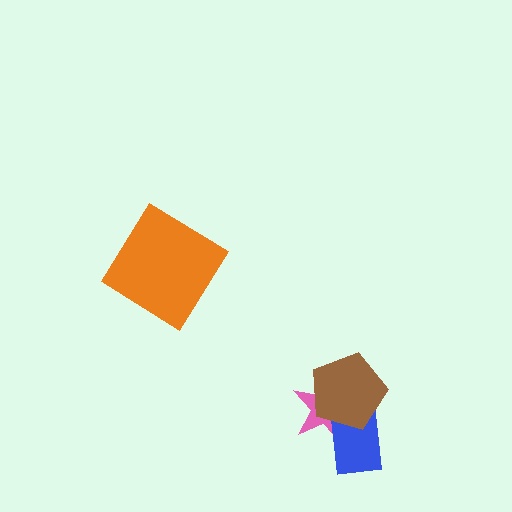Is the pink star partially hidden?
Yes, it is partially covered by another shape.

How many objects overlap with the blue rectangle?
2 objects overlap with the blue rectangle.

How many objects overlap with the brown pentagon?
2 objects overlap with the brown pentagon.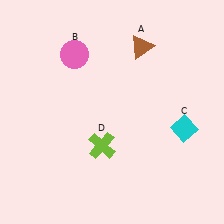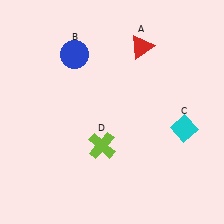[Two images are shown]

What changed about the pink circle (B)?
In Image 1, B is pink. In Image 2, it changed to blue.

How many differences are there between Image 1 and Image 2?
There are 2 differences between the two images.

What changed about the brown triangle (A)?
In Image 1, A is brown. In Image 2, it changed to red.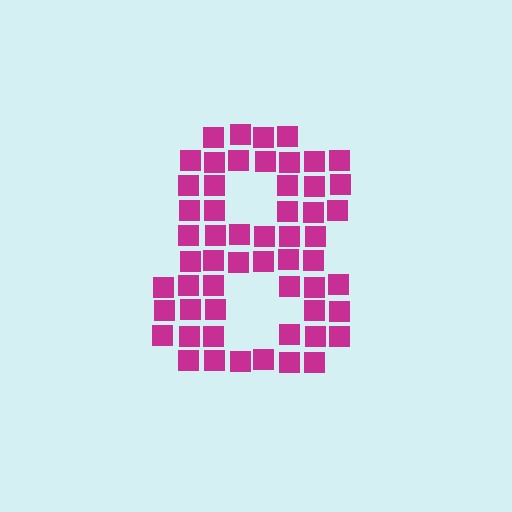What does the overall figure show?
The overall figure shows the digit 8.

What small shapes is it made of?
It is made of small squares.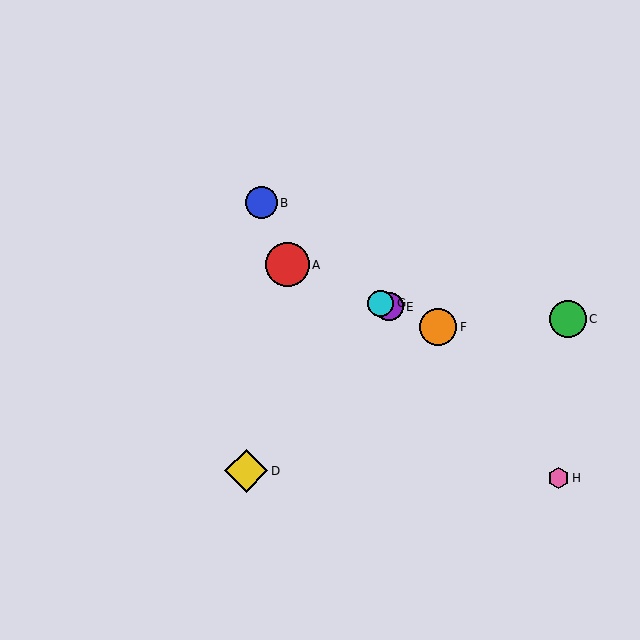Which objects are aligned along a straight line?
Objects A, E, F, G are aligned along a straight line.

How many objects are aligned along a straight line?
4 objects (A, E, F, G) are aligned along a straight line.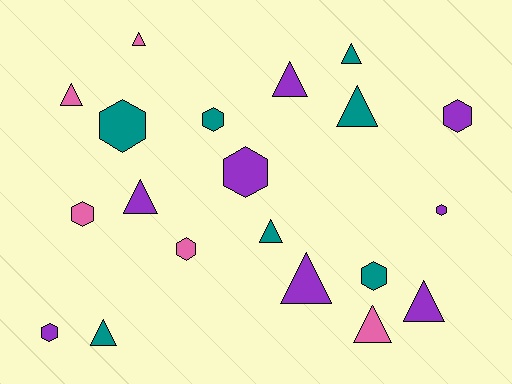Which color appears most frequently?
Purple, with 8 objects.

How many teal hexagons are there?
There are 3 teal hexagons.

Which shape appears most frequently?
Triangle, with 11 objects.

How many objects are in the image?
There are 20 objects.